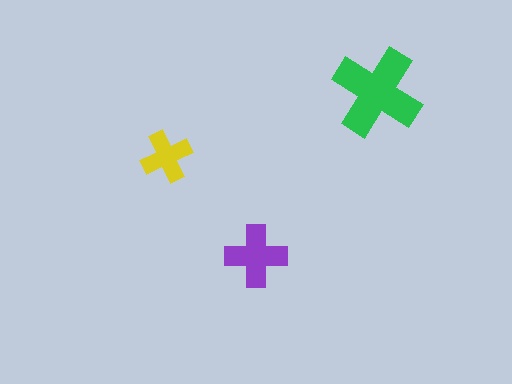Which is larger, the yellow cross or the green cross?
The green one.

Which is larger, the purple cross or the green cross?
The green one.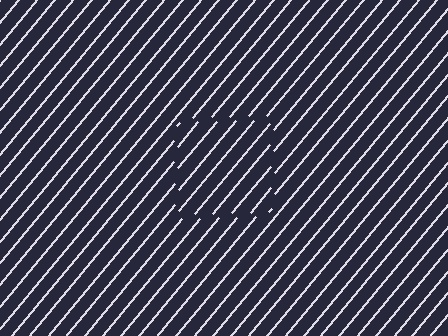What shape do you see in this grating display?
An illusory square. The interior of the shape contains the same grating, shifted by half a period — the contour is defined by the phase discontinuity where line-ends from the inner and outer gratings abut.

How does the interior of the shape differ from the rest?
The interior of the shape contains the same grating, shifted by half a period — the contour is defined by the phase discontinuity where line-ends from the inner and outer gratings abut.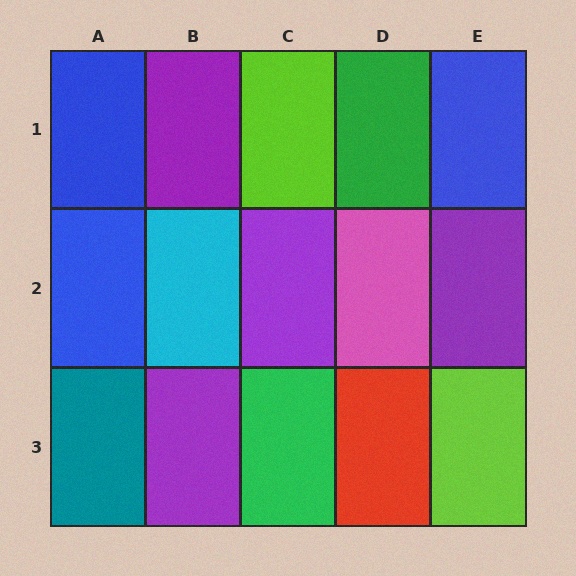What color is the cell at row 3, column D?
Red.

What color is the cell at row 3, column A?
Teal.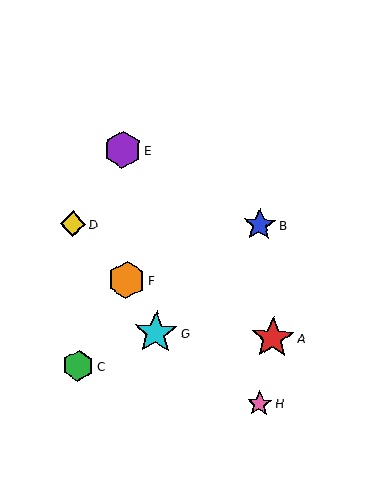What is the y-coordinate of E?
Object E is at y≈149.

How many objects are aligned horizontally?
2 objects (A, G) are aligned horizontally.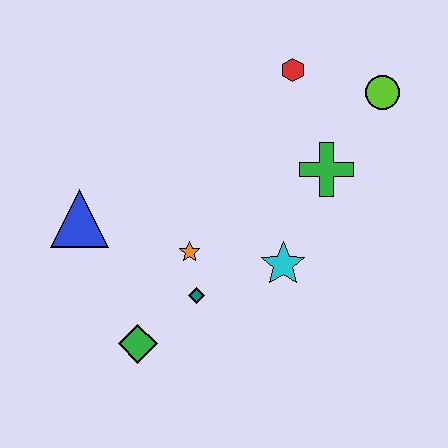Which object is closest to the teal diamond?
The orange star is closest to the teal diamond.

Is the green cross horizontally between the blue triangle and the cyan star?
No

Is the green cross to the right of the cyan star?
Yes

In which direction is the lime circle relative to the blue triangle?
The lime circle is to the right of the blue triangle.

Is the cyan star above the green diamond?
Yes